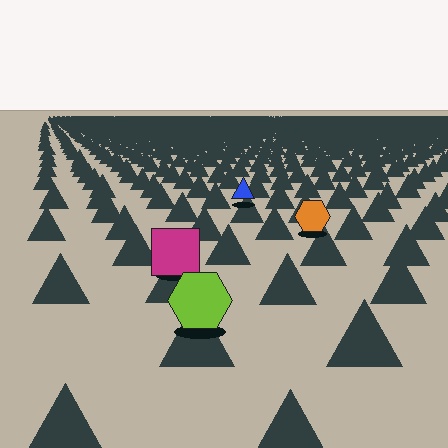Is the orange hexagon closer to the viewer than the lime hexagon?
No. The lime hexagon is closer — you can tell from the texture gradient: the ground texture is coarser near it.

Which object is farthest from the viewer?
The blue triangle is farthest from the viewer. It appears smaller and the ground texture around it is denser.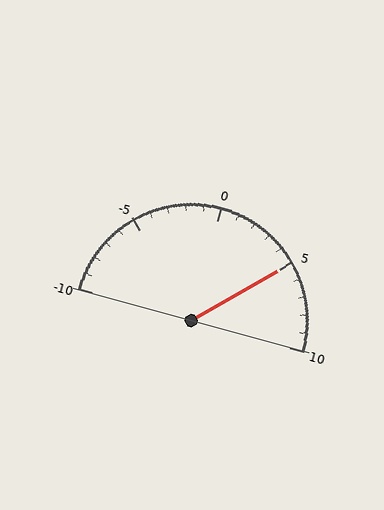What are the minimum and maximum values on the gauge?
The gauge ranges from -10 to 10.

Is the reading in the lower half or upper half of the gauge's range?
The reading is in the upper half of the range (-10 to 10).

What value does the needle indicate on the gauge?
The needle indicates approximately 5.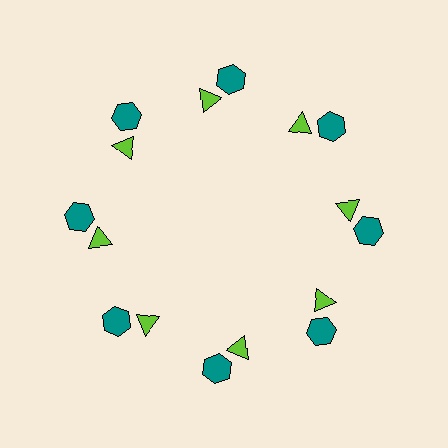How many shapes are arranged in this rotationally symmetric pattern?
There are 16 shapes, arranged in 8 groups of 2.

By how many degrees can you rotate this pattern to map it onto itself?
The pattern maps onto itself every 45 degrees of rotation.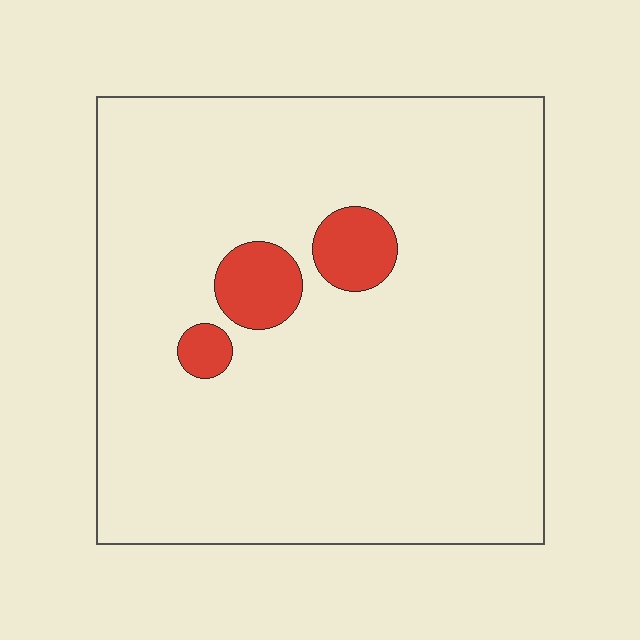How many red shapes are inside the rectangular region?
3.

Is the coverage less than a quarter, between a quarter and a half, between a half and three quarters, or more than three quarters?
Less than a quarter.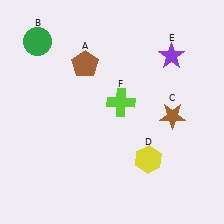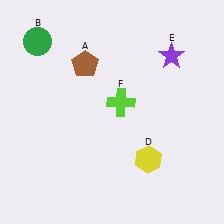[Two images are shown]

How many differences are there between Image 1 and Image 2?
There is 1 difference between the two images.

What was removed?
The brown star (C) was removed in Image 2.